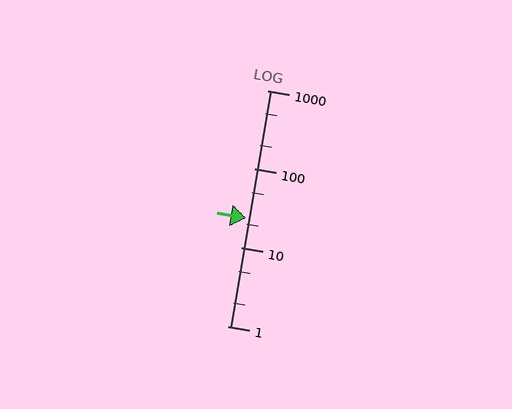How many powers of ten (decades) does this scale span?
The scale spans 3 decades, from 1 to 1000.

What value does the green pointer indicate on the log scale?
The pointer indicates approximately 24.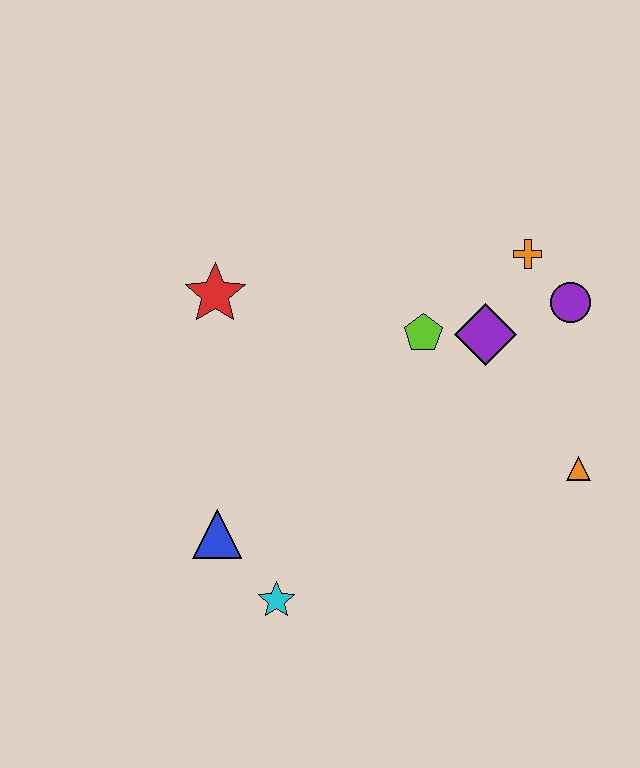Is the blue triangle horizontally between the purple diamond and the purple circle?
No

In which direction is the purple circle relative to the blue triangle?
The purple circle is to the right of the blue triangle.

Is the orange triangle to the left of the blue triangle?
No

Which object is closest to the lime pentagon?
The purple diamond is closest to the lime pentagon.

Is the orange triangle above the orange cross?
No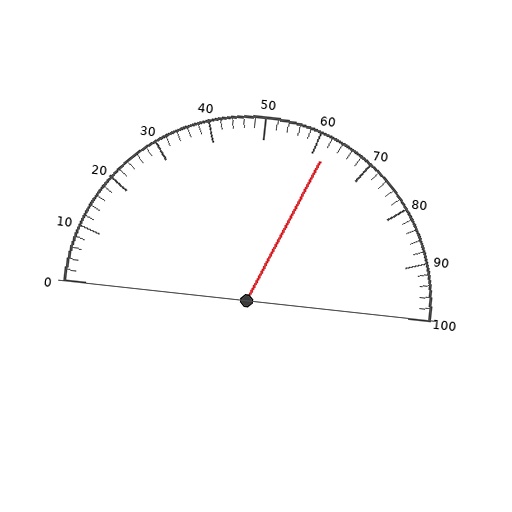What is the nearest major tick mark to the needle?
The nearest major tick mark is 60.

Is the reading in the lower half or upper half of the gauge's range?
The reading is in the upper half of the range (0 to 100).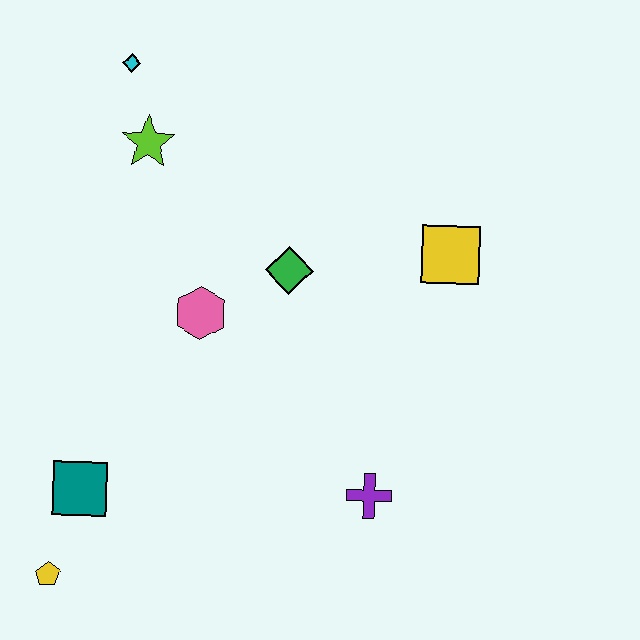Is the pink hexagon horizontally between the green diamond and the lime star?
Yes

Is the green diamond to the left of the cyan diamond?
No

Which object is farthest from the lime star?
The yellow pentagon is farthest from the lime star.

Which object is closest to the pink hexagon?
The green diamond is closest to the pink hexagon.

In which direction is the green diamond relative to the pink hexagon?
The green diamond is to the right of the pink hexagon.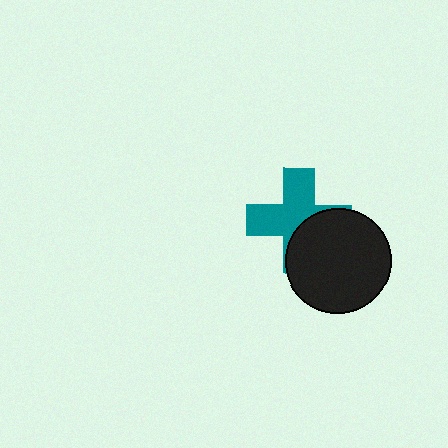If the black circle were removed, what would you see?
You would see the complete teal cross.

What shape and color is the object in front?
The object in front is a black circle.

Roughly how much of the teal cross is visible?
About half of it is visible (roughly 58%).